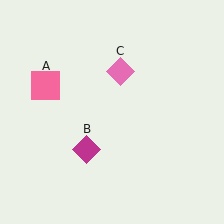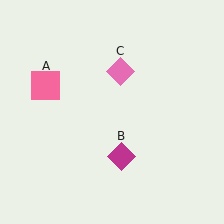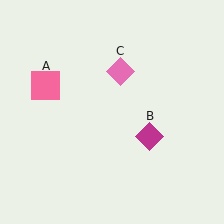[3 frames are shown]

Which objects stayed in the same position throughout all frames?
Pink square (object A) and pink diamond (object C) remained stationary.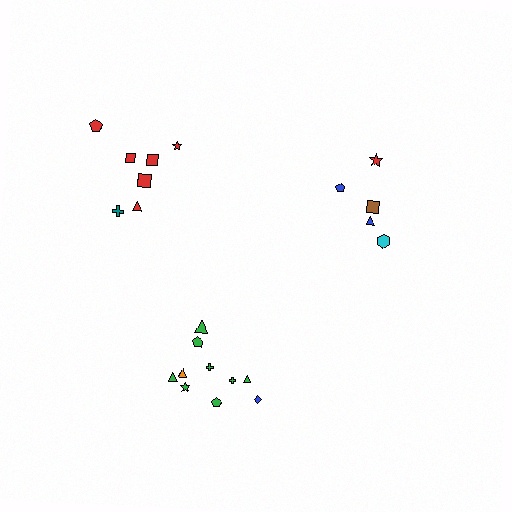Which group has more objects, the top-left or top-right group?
The top-left group.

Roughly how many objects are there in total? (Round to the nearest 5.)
Roughly 20 objects in total.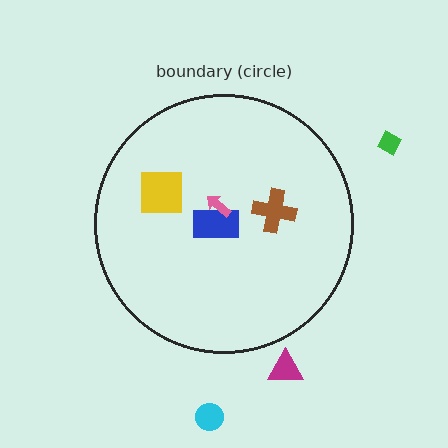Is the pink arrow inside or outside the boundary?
Inside.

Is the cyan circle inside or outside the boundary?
Outside.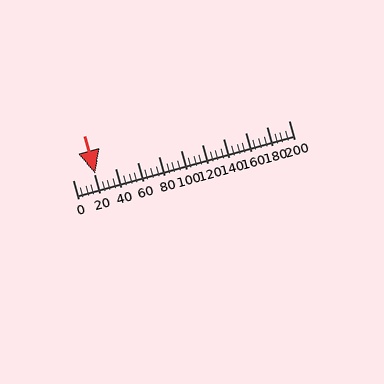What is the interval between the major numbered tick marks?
The major tick marks are spaced 20 units apart.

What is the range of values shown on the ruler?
The ruler shows values from 0 to 200.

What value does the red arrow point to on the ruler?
The red arrow points to approximately 21.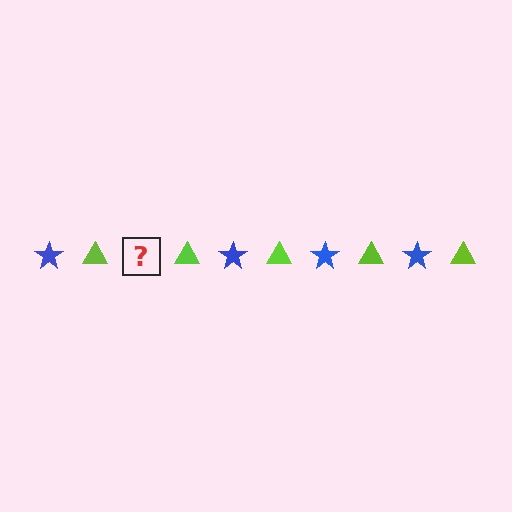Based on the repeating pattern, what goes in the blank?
The blank should be a blue star.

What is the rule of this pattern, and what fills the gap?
The rule is that the pattern alternates between blue star and lime triangle. The gap should be filled with a blue star.